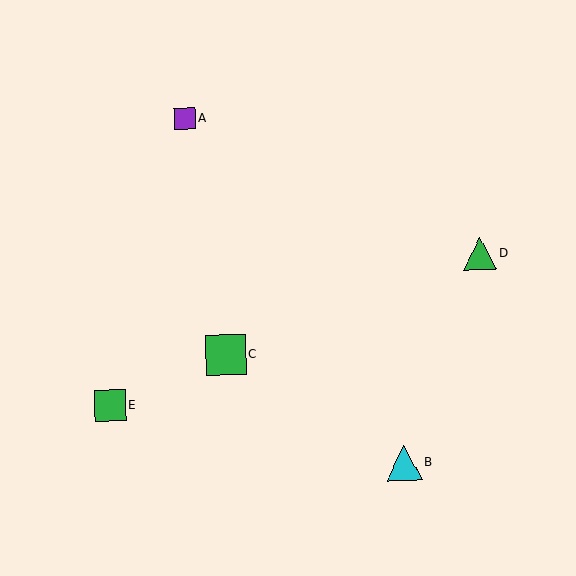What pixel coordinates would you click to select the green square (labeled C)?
Click at (226, 355) to select the green square C.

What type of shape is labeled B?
Shape B is a cyan triangle.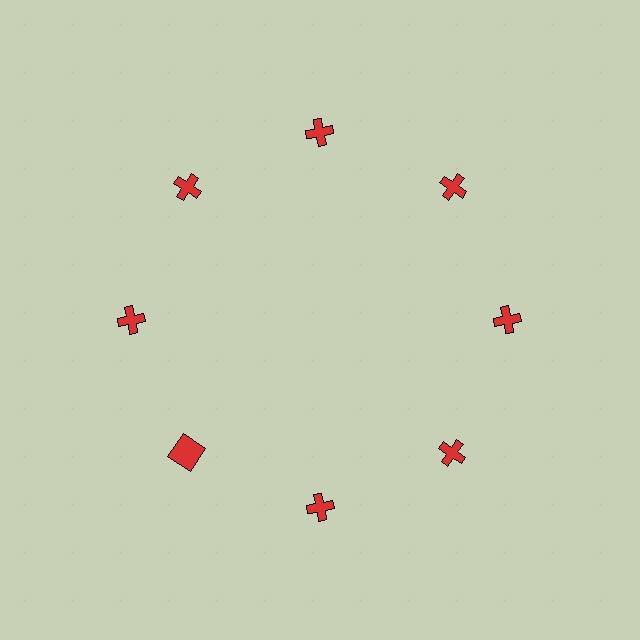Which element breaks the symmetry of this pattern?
The red square at roughly the 8 o'clock position breaks the symmetry. All other shapes are red crosses.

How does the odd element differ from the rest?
It has a different shape: square instead of cross.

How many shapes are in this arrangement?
There are 8 shapes arranged in a ring pattern.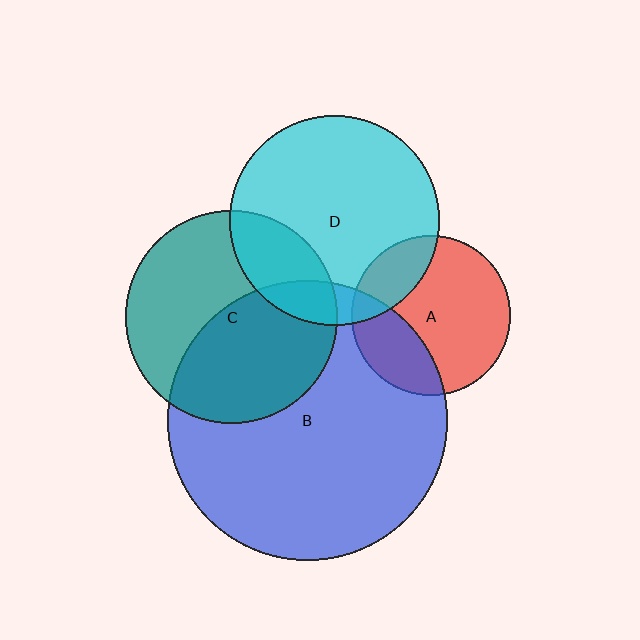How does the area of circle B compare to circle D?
Approximately 1.8 times.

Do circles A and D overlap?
Yes.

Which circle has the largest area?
Circle B (blue).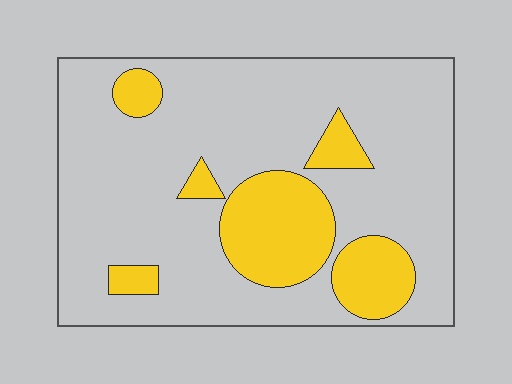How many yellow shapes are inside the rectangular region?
6.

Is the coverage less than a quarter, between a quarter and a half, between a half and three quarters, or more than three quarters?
Less than a quarter.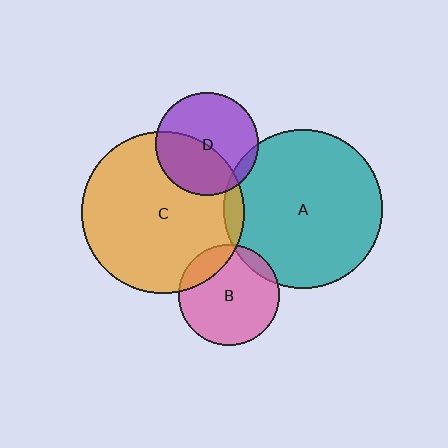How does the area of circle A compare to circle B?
Approximately 2.5 times.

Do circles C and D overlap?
Yes.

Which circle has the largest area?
Circle C (orange).